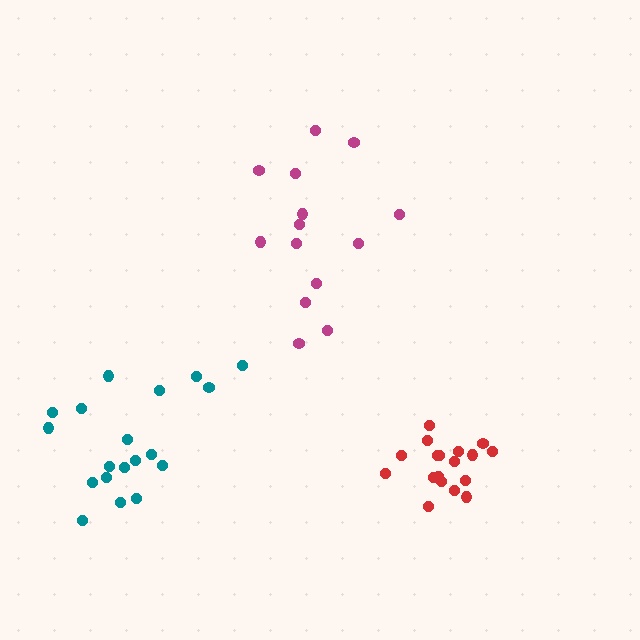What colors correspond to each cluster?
The clusters are colored: magenta, red, teal.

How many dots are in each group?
Group 1: 14 dots, Group 2: 18 dots, Group 3: 19 dots (51 total).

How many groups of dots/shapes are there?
There are 3 groups.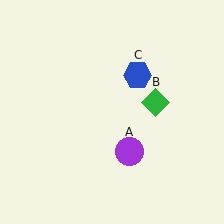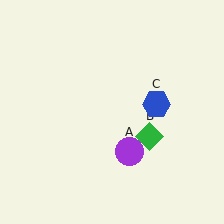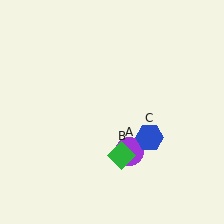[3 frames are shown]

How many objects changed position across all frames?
2 objects changed position: green diamond (object B), blue hexagon (object C).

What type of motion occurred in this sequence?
The green diamond (object B), blue hexagon (object C) rotated clockwise around the center of the scene.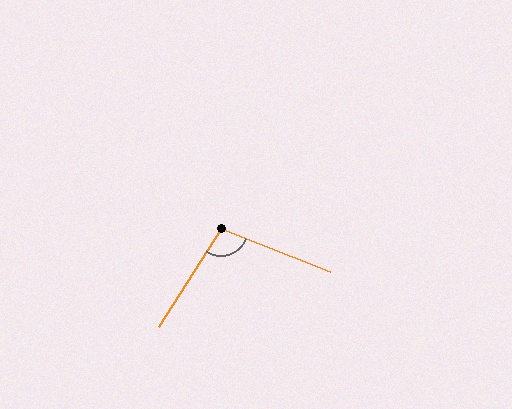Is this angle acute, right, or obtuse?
It is obtuse.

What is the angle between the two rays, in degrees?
Approximately 101 degrees.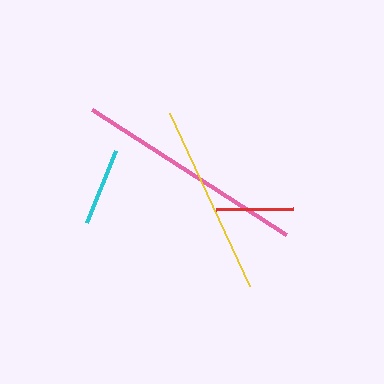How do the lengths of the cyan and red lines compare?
The cyan and red lines are approximately the same length.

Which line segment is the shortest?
The red line is the shortest at approximately 77 pixels.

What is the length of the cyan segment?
The cyan segment is approximately 78 pixels long.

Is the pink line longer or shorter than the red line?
The pink line is longer than the red line.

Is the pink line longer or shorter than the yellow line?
The pink line is longer than the yellow line.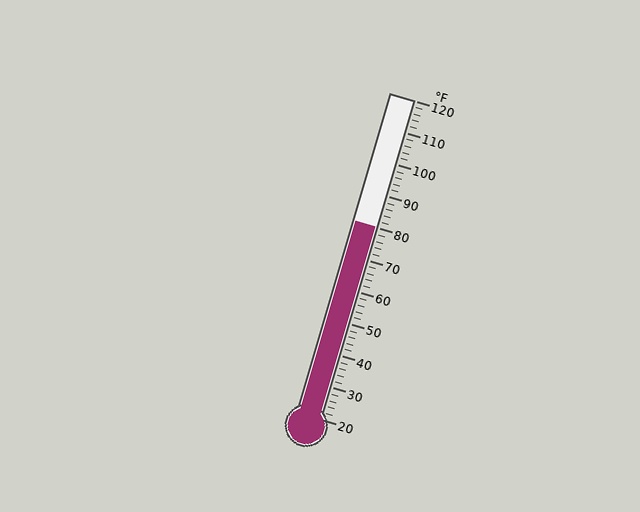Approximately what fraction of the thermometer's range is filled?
The thermometer is filled to approximately 60% of its range.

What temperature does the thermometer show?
The thermometer shows approximately 80°F.